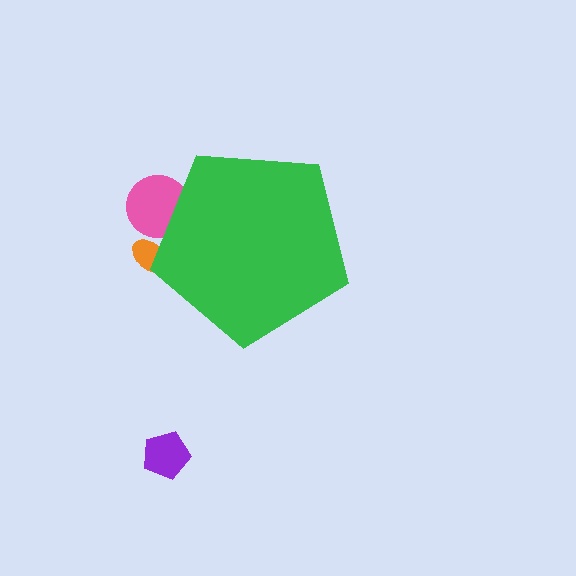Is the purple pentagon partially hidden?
No, the purple pentagon is fully visible.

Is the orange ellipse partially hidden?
Yes, the orange ellipse is partially hidden behind the green pentagon.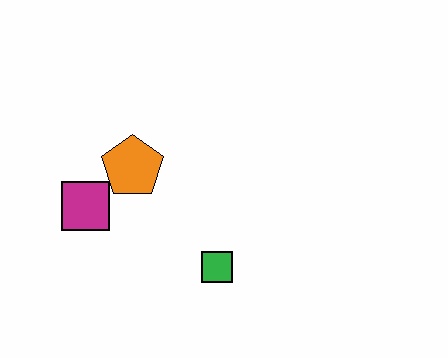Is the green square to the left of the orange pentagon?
No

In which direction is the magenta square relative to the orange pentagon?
The magenta square is to the left of the orange pentagon.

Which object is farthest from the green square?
The magenta square is farthest from the green square.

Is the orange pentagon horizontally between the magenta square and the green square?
Yes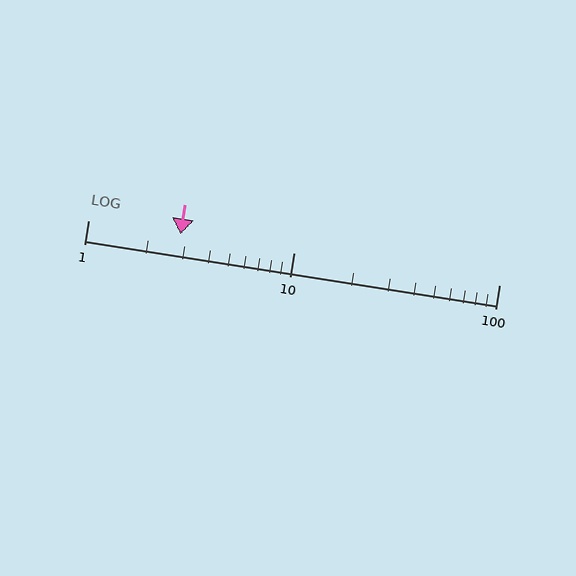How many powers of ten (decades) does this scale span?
The scale spans 2 decades, from 1 to 100.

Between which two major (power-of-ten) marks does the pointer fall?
The pointer is between 1 and 10.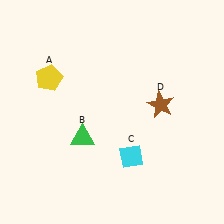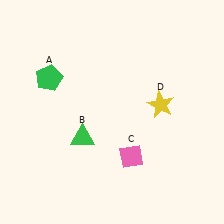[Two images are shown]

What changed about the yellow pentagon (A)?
In Image 1, A is yellow. In Image 2, it changed to green.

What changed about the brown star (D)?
In Image 1, D is brown. In Image 2, it changed to yellow.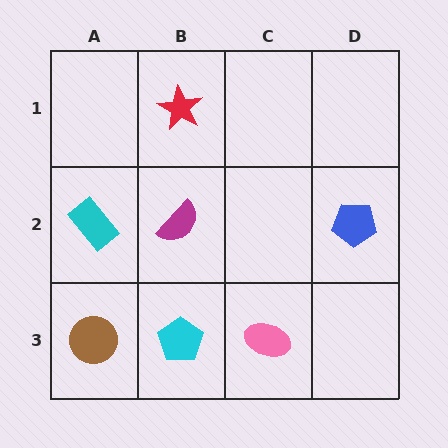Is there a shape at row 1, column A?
No, that cell is empty.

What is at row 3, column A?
A brown circle.